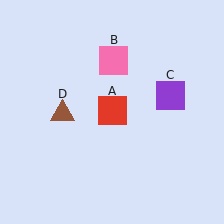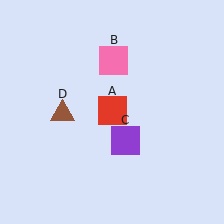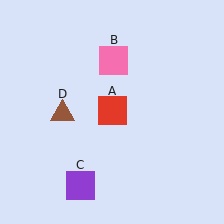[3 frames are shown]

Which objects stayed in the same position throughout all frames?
Red square (object A) and pink square (object B) and brown triangle (object D) remained stationary.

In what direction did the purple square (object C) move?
The purple square (object C) moved down and to the left.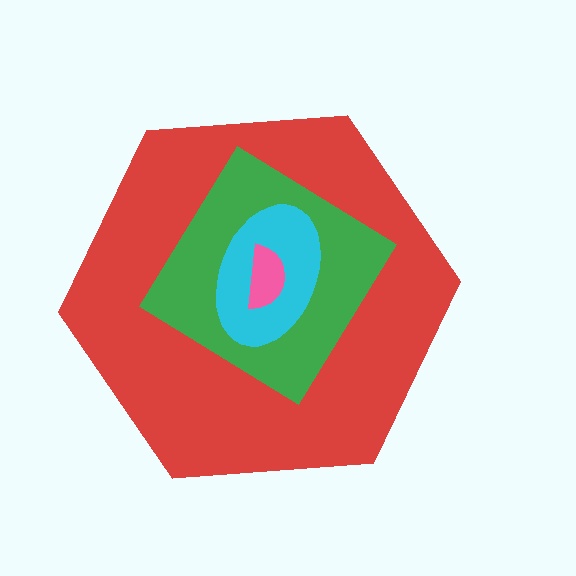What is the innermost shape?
The pink semicircle.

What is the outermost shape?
The red hexagon.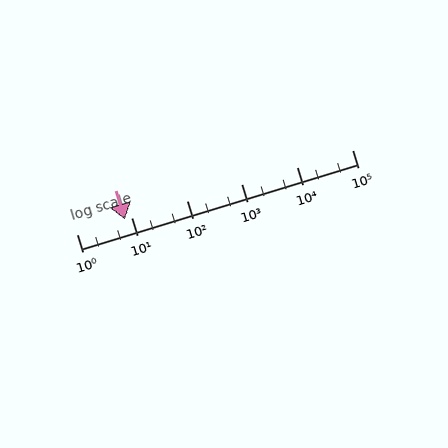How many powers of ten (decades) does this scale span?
The scale spans 5 decades, from 1 to 100000.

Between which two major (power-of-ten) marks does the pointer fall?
The pointer is between 1 and 10.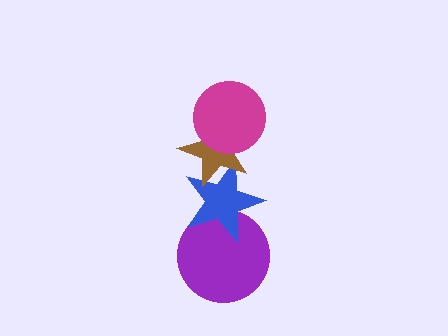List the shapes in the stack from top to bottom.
From top to bottom: the magenta circle, the brown star, the blue star, the purple circle.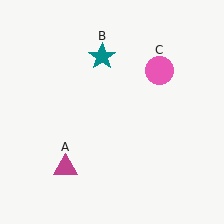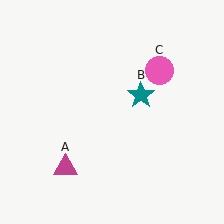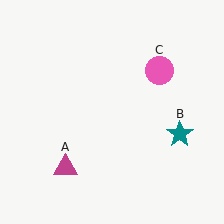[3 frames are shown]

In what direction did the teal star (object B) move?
The teal star (object B) moved down and to the right.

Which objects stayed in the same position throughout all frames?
Magenta triangle (object A) and pink circle (object C) remained stationary.